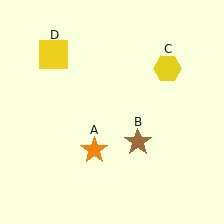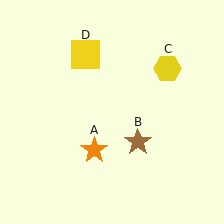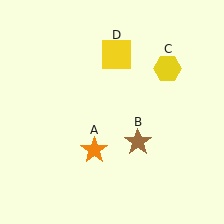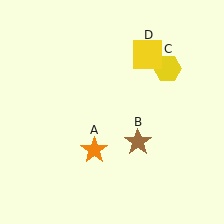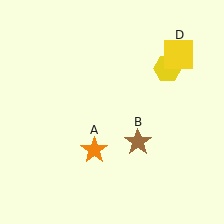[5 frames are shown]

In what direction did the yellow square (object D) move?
The yellow square (object D) moved right.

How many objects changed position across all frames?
1 object changed position: yellow square (object D).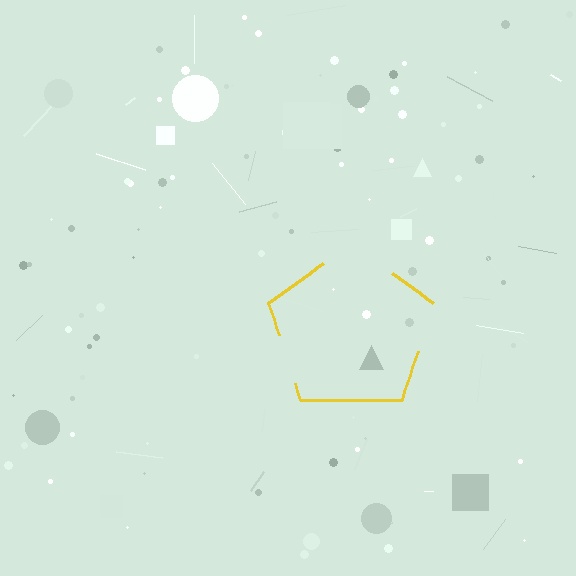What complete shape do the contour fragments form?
The contour fragments form a pentagon.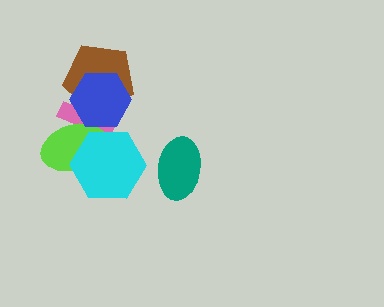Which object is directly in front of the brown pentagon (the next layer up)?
The pink cross is directly in front of the brown pentagon.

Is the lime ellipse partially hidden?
Yes, it is partially covered by another shape.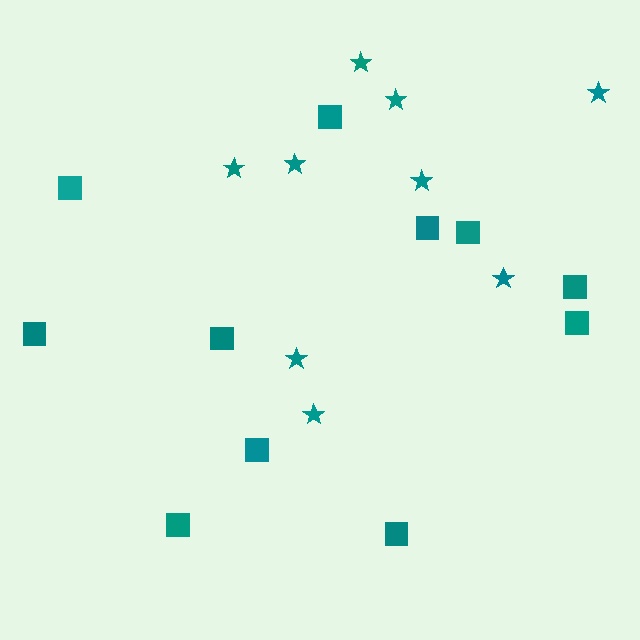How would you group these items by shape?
There are 2 groups: one group of squares (11) and one group of stars (9).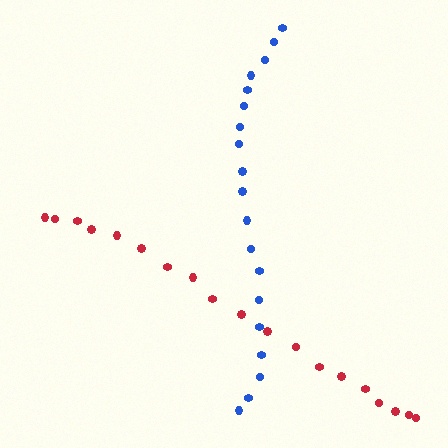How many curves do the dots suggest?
There are 2 distinct paths.